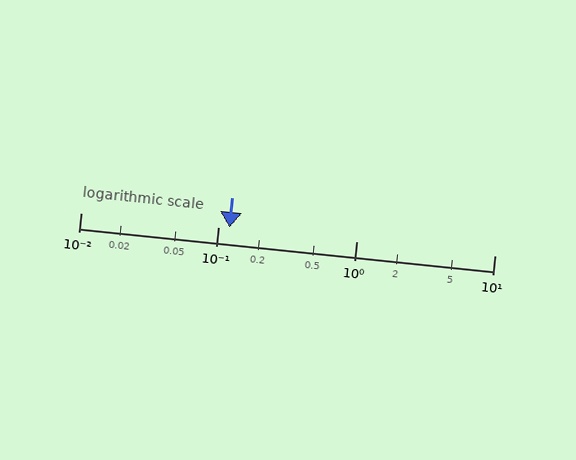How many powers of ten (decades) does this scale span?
The scale spans 3 decades, from 0.01 to 10.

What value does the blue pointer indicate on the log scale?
The pointer indicates approximately 0.12.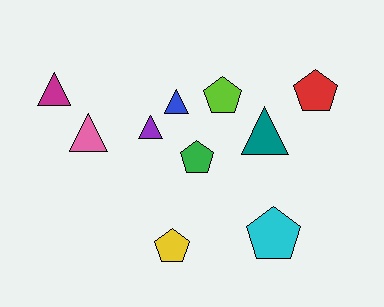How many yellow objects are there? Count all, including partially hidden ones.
There is 1 yellow object.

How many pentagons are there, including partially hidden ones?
There are 5 pentagons.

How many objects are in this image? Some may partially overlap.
There are 10 objects.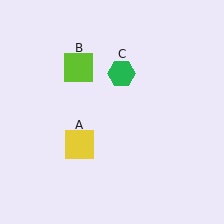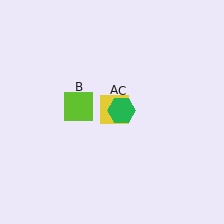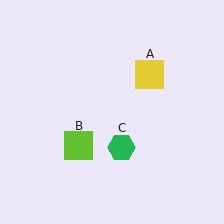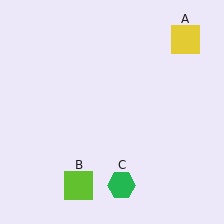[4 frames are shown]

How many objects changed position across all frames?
3 objects changed position: yellow square (object A), lime square (object B), green hexagon (object C).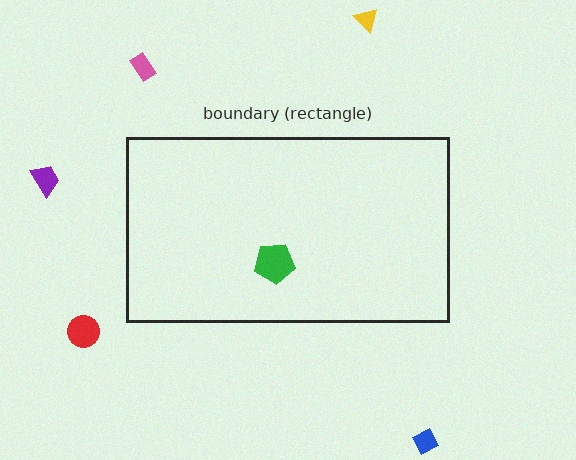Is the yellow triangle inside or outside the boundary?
Outside.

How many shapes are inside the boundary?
1 inside, 5 outside.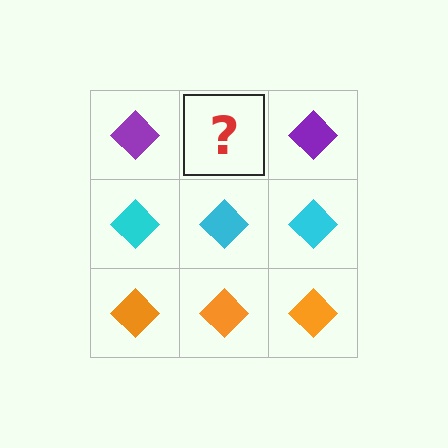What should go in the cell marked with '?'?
The missing cell should contain a purple diamond.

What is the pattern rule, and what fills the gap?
The rule is that each row has a consistent color. The gap should be filled with a purple diamond.